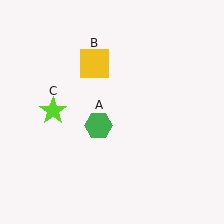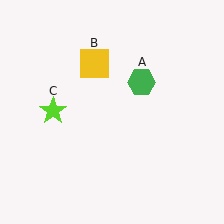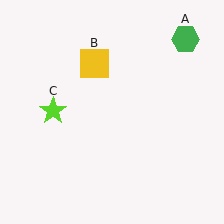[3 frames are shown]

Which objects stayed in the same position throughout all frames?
Yellow square (object B) and lime star (object C) remained stationary.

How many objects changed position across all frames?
1 object changed position: green hexagon (object A).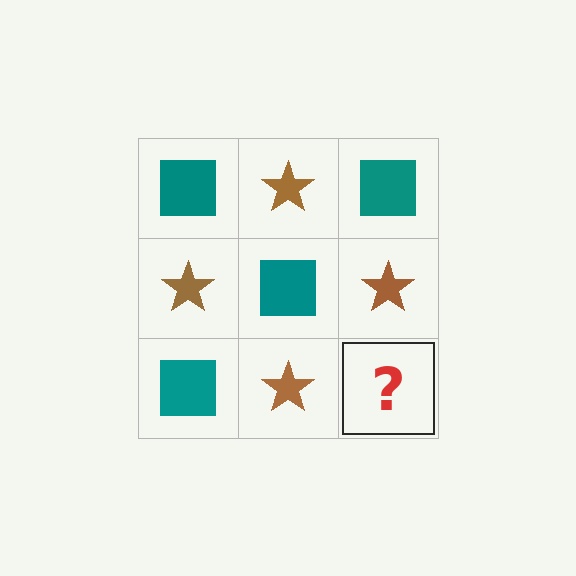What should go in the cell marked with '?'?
The missing cell should contain a teal square.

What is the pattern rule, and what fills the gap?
The rule is that it alternates teal square and brown star in a checkerboard pattern. The gap should be filled with a teal square.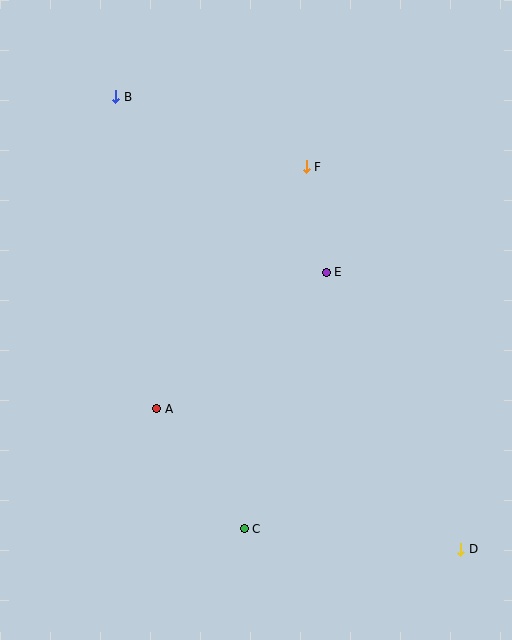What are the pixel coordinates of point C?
Point C is at (244, 529).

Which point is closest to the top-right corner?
Point F is closest to the top-right corner.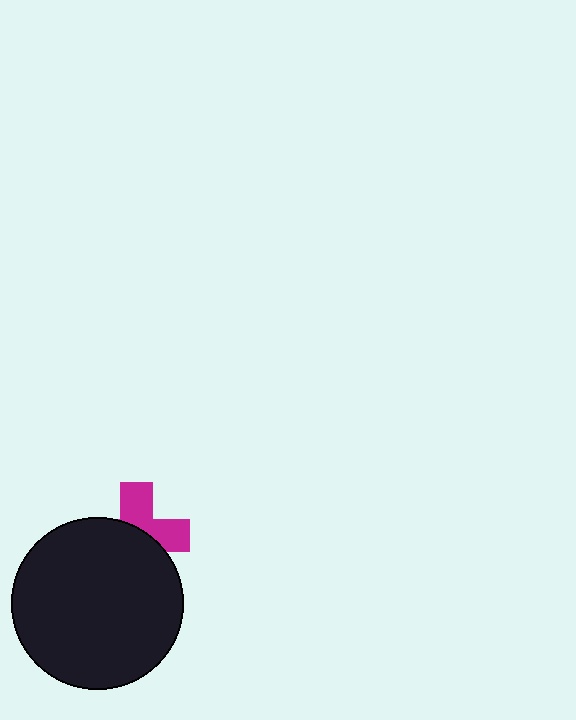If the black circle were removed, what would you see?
You would see the complete magenta cross.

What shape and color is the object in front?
The object in front is a black circle.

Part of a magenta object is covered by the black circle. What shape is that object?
It is a cross.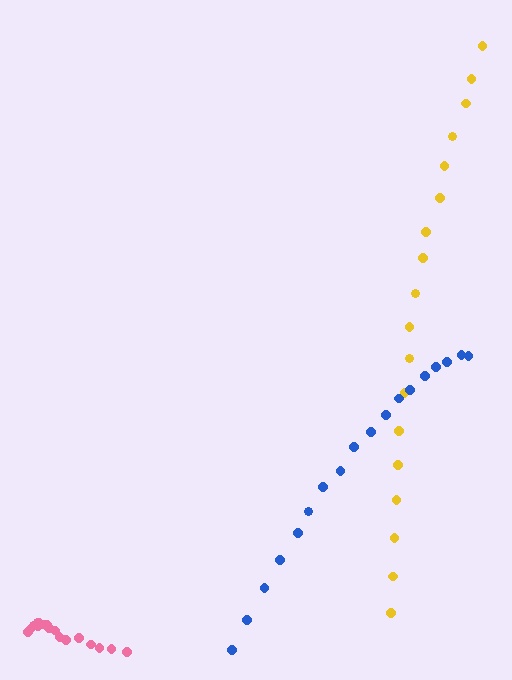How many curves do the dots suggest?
There are 3 distinct paths.